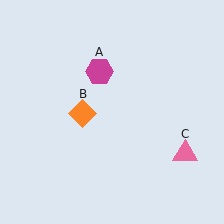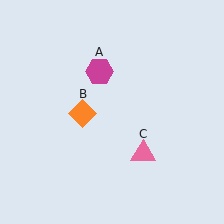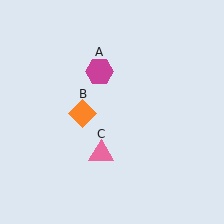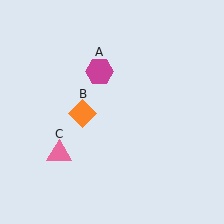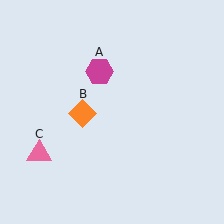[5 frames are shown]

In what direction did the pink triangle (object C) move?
The pink triangle (object C) moved left.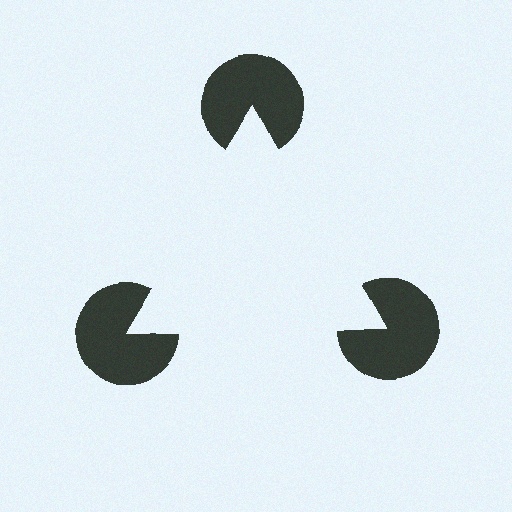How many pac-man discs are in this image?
There are 3 — one at each vertex of the illusory triangle.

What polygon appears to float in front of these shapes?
An illusory triangle — its edges are inferred from the aligned wedge cuts in the pac-man discs, not physically drawn.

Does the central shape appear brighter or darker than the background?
It typically appears slightly brighter than the background, even though no actual brightness change is drawn.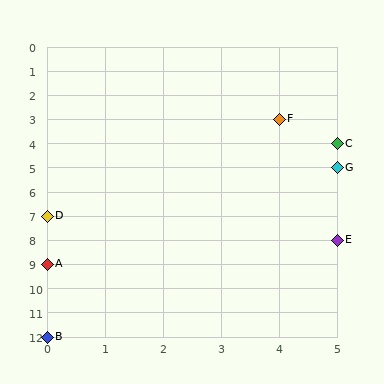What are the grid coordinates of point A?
Point A is at grid coordinates (0, 9).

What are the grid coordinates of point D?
Point D is at grid coordinates (0, 7).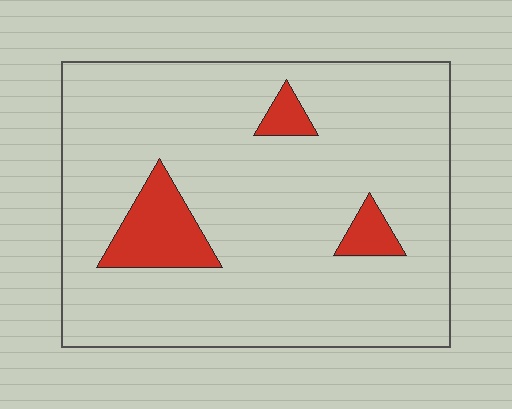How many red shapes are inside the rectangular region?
3.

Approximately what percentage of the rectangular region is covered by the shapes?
Approximately 10%.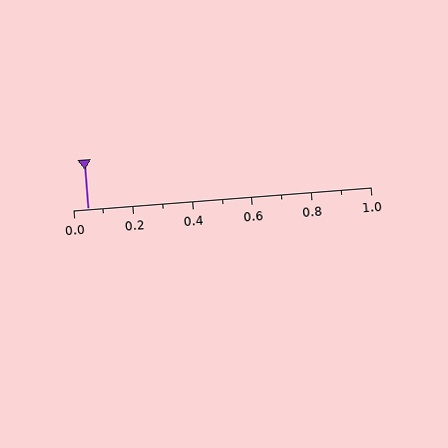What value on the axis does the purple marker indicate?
The marker indicates approximately 0.05.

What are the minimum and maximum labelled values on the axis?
The axis runs from 0.0 to 1.0.